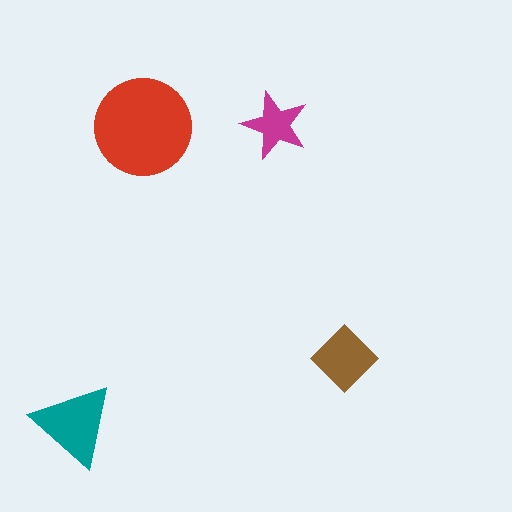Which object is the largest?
The red circle.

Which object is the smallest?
The magenta star.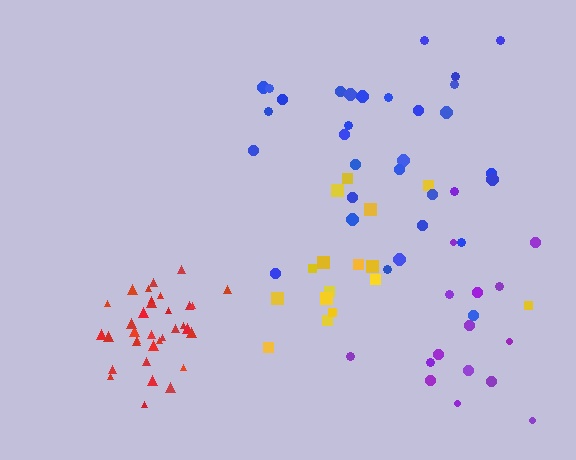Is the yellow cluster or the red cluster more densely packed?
Red.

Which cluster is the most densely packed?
Red.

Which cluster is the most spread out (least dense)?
Purple.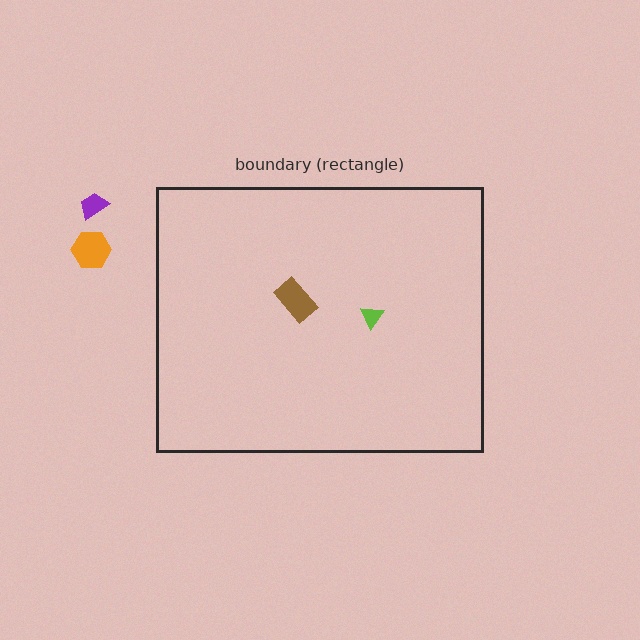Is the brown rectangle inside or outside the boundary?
Inside.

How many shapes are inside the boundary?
2 inside, 2 outside.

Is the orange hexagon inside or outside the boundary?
Outside.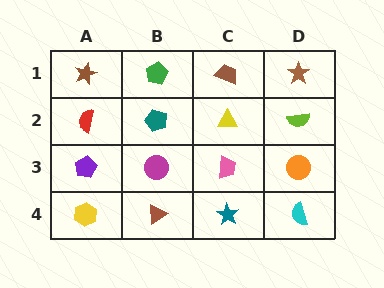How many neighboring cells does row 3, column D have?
3.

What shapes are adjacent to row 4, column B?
A magenta circle (row 3, column B), a yellow hexagon (row 4, column A), a teal star (row 4, column C).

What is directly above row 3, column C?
A yellow triangle.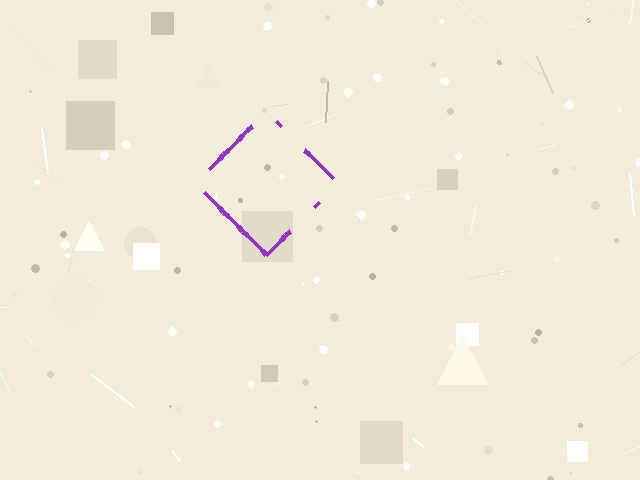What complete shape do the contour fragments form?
The contour fragments form a diamond.